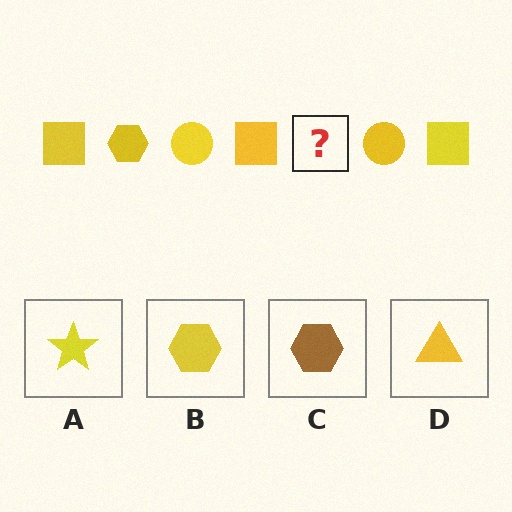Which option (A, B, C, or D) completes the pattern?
B.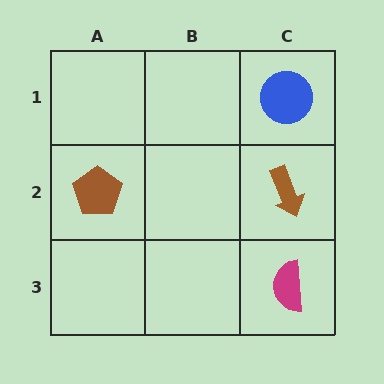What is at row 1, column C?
A blue circle.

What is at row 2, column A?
A brown pentagon.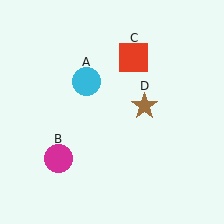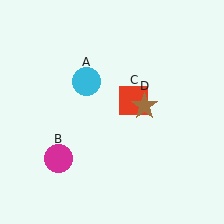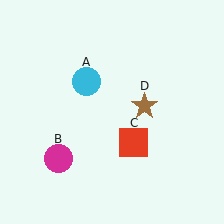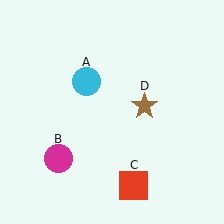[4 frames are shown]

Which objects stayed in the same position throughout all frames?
Cyan circle (object A) and magenta circle (object B) and brown star (object D) remained stationary.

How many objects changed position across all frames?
1 object changed position: red square (object C).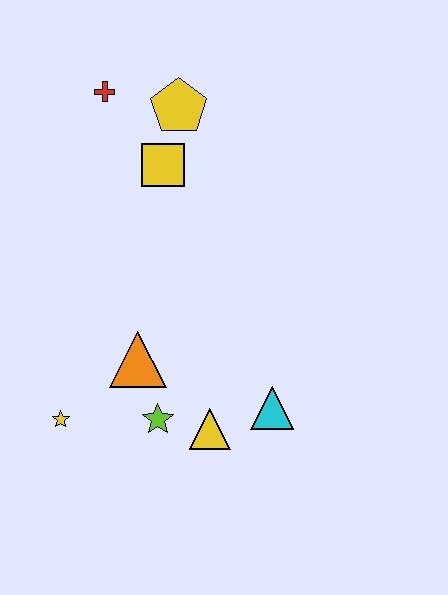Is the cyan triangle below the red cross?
Yes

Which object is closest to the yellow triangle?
The lime star is closest to the yellow triangle.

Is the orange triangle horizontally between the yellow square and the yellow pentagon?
No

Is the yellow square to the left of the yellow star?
No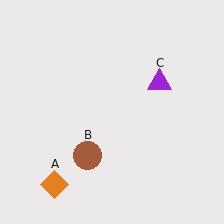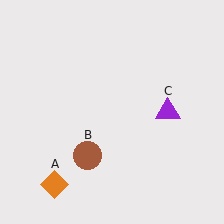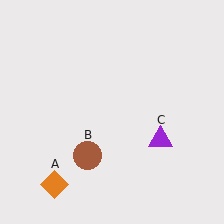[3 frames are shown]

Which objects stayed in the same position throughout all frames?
Orange diamond (object A) and brown circle (object B) remained stationary.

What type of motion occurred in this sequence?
The purple triangle (object C) rotated clockwise around the center of the scene.